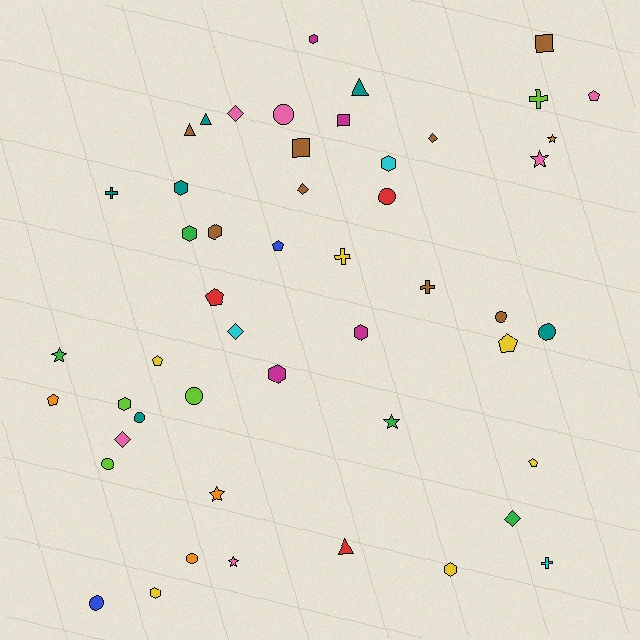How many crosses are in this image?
There are 5 crosses.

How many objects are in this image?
There are 50 objects.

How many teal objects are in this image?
There are 6 teal objects.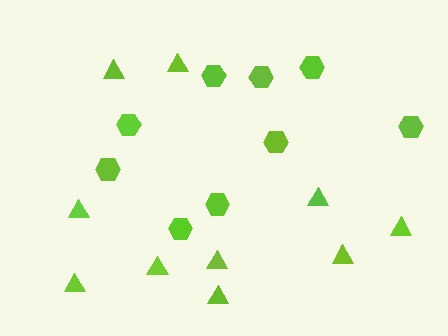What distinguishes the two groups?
There are 2 groups: one group of hexagons (9) and one group of triangles (10).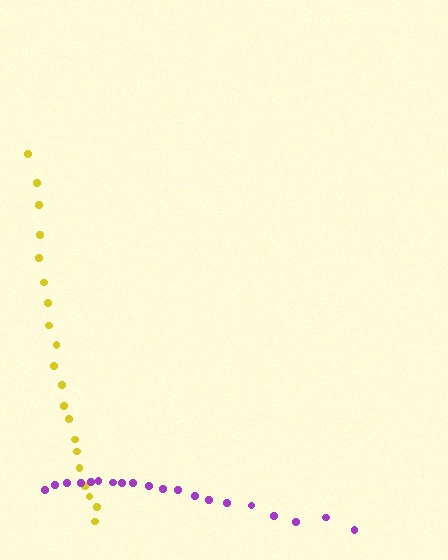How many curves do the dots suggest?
There are 2 distinct paths.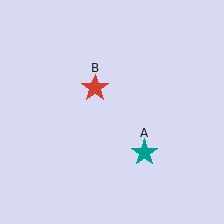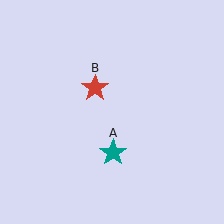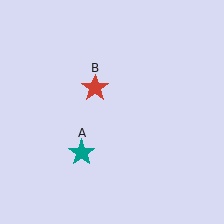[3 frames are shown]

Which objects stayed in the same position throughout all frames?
Red star (object B) remained stationary.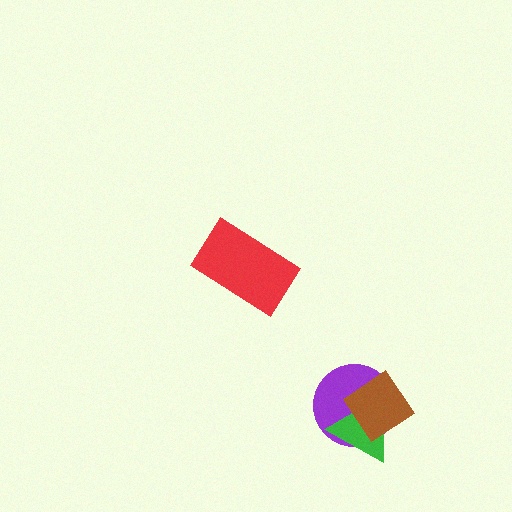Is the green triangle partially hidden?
Yes, it is partially covered by another shape.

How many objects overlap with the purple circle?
2 objects overlap with the purple circle.